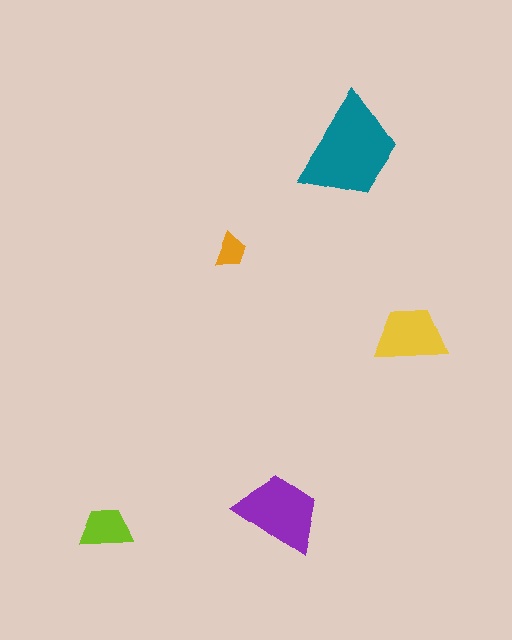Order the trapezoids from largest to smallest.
the teal one, the purple one, the yellow one, the lime one, the orange one.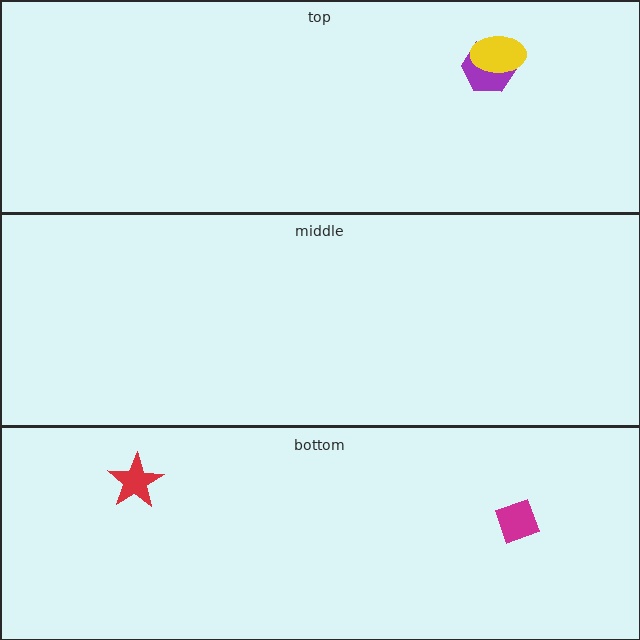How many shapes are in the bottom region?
2.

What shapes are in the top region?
The purple hexagon, the yellow ellipse.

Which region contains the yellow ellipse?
The top region.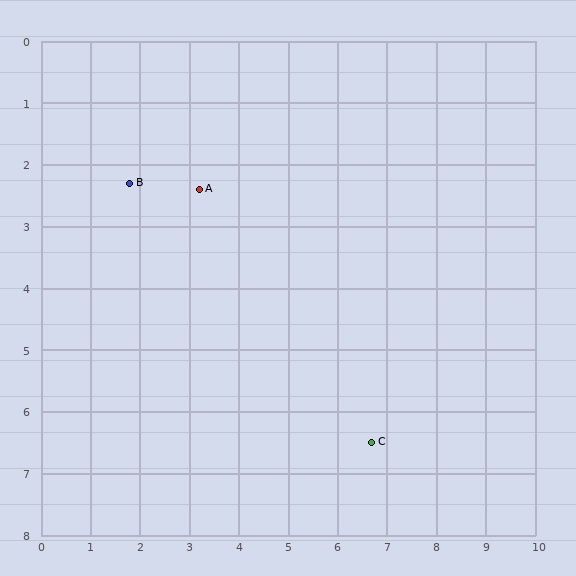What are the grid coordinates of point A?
Point A is at approximately (3.2, 2.4).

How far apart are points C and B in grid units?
Points C and B are about 6.5 grid units apart.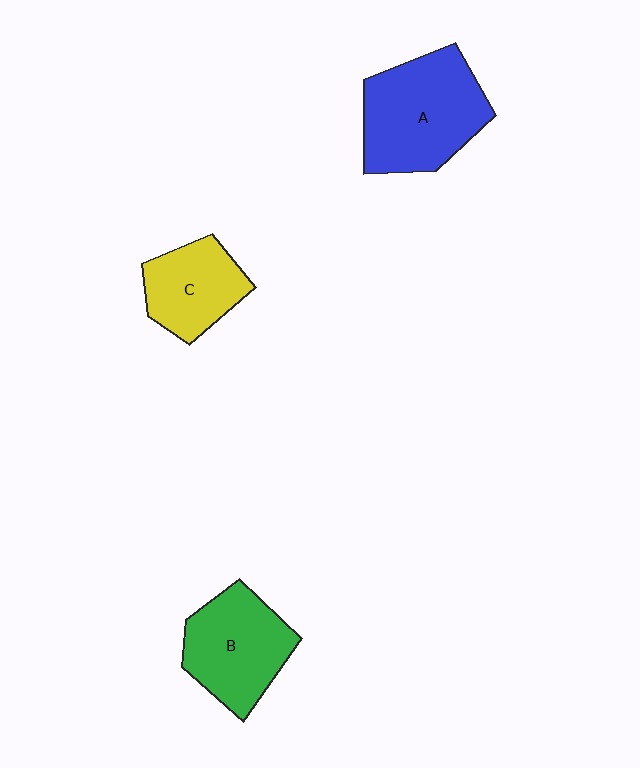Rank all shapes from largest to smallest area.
From largest to smallest: A (blue), B (green), C (yellow).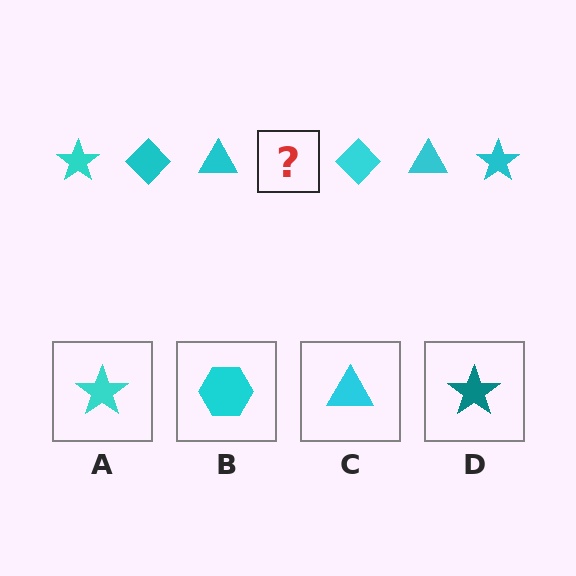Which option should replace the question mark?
Option A.